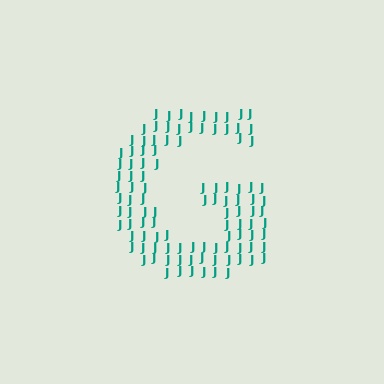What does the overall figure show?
The overall figure shows the letter G.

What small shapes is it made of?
It is made of small letter J's.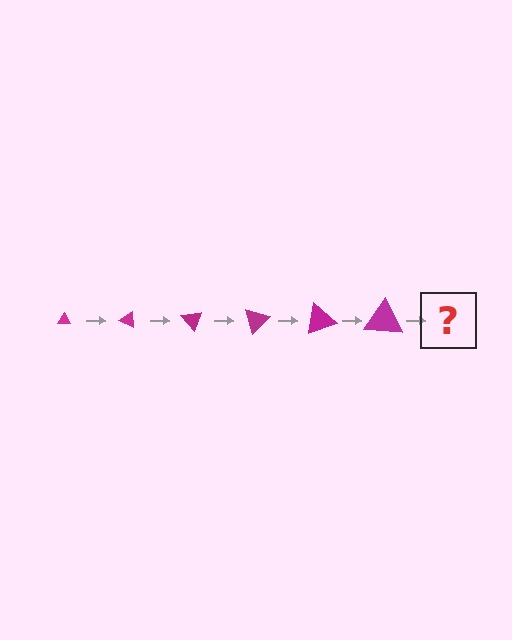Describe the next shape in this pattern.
It should be a triangle, larger than the previous one and rotated 150 degrees from the start.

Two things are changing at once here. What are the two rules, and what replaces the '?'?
The two rules are that the triangle grows larger each step and it rotates 25 degrees each step. The '?' should be a triangle, larger than the previous one and rotated 150 degrees from the start.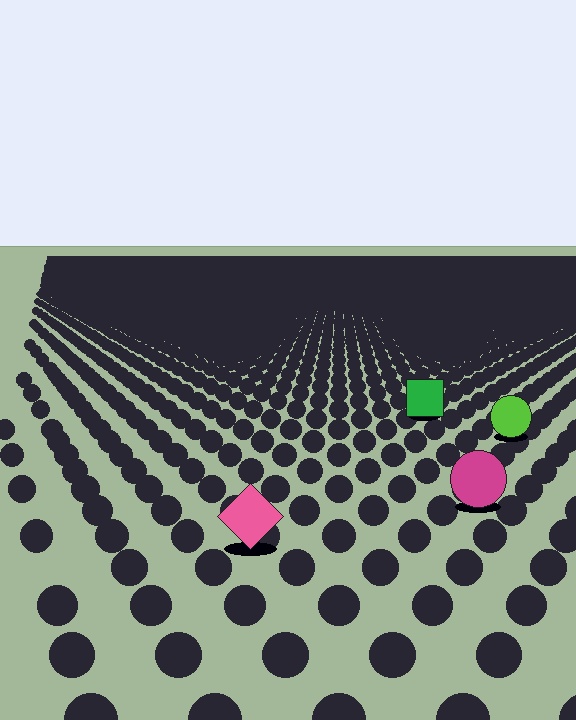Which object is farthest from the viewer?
The green square is farthest from the viewer. It appears smaller and the ground texture around it is denser.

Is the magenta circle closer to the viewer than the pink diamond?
No. The pink diamond is closer — you can tell from the texture gradient: the ground texture is coarser near it.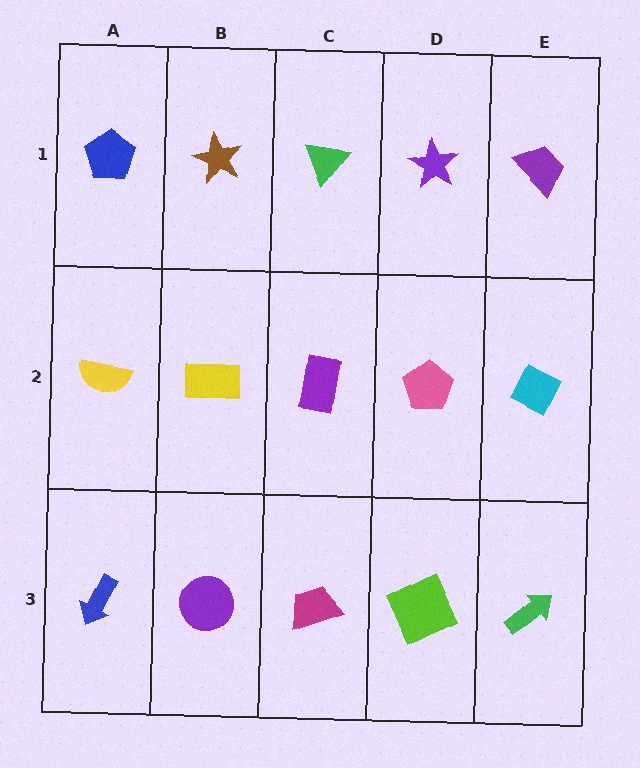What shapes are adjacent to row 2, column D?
A purple star (row 1, column D), a lime square (row 3, column D), a purple rectangle (row 2, column C), a cyan diamond (row 2, column E).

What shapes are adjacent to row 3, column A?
A yellow semicircle (row 2, column A), a purple circle (row 3, column B).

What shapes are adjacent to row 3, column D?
A pink pentagon (row 2, column D), a magenta trapezoid (row 3, column C), a green arrow (row 3, column E).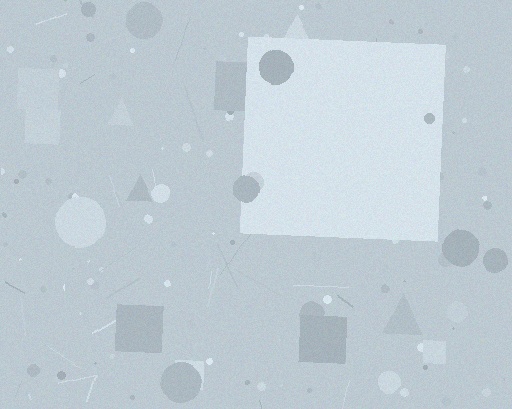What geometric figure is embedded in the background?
A square is embedded in the background.